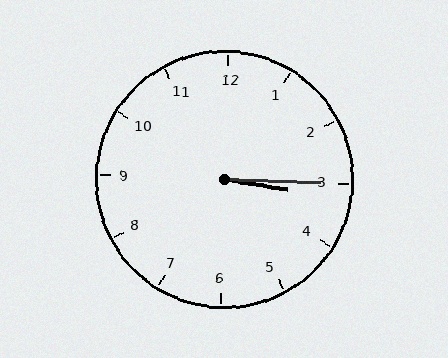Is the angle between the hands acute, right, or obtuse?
It is acute.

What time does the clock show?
3:15.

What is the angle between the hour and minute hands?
Approximately 8 degrees.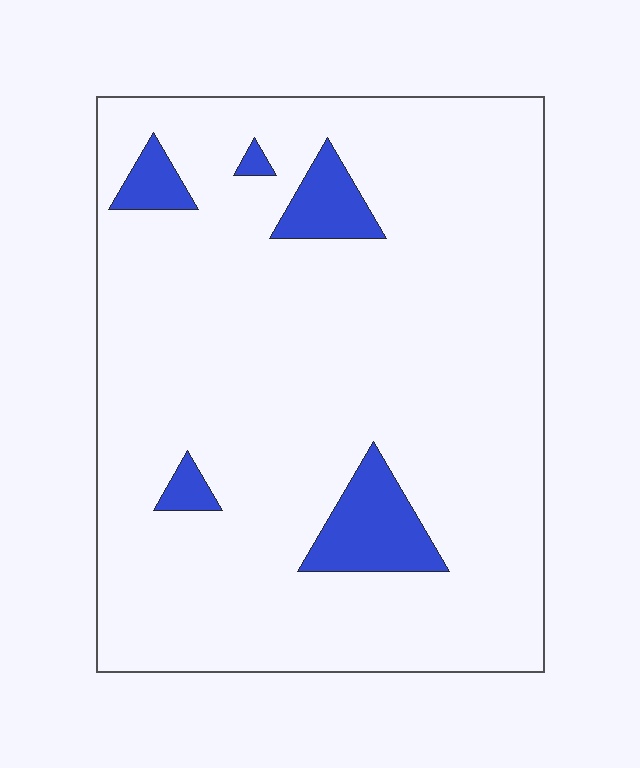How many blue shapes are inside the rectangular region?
5.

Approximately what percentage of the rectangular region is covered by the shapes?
Approximately 10%.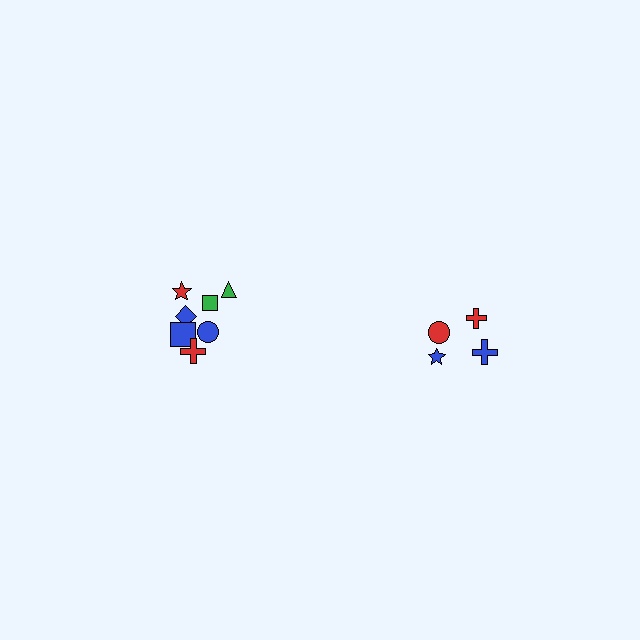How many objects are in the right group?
There are 4 objects.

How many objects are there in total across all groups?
There are 11 objects.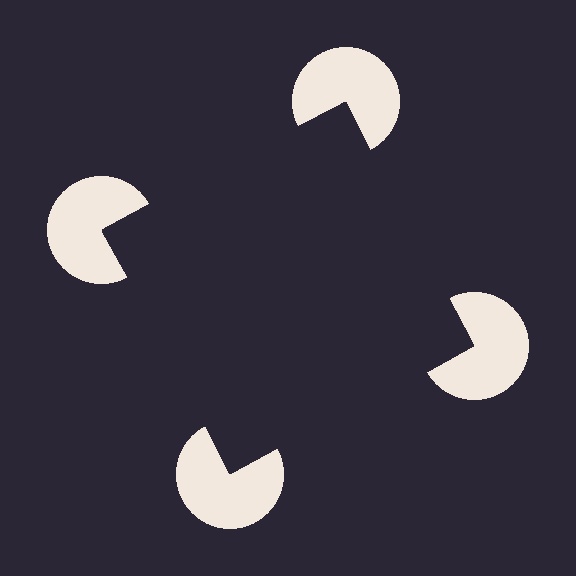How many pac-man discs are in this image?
There are 4 — one at each vertex of the illusory square.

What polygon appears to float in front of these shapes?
An illusory square — its edges are inferred from the aligned wedge cuts in the pac-man discs, not physically drawn.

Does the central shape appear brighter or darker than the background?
It typically appears slightly darker than the background, even though no actual brightness change is drawn.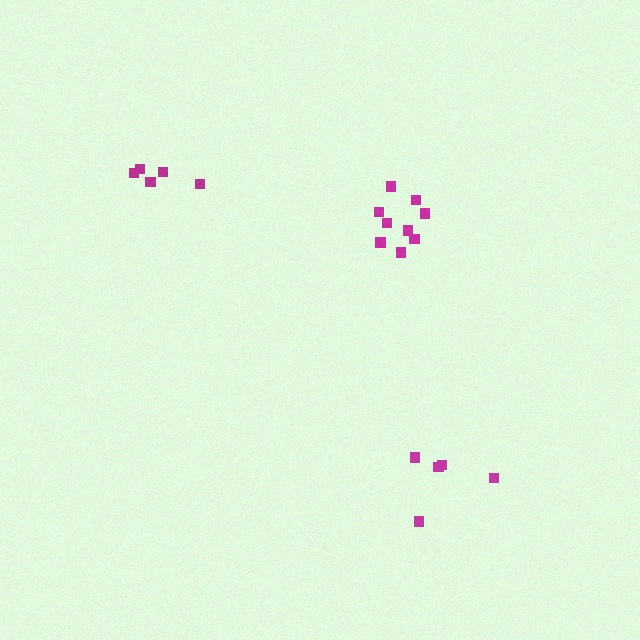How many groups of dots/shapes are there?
There are 3 groups.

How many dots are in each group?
Group 1: 9 dots, Group 2: 5 dots, Group 3: 5 dots (19 total).